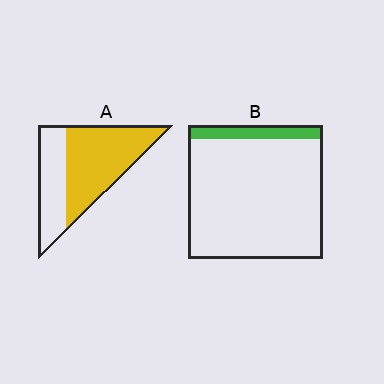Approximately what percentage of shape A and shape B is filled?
A is approximately 65% and B is approximately 10%.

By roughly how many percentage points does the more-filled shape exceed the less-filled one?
By roughly 55 percentage points (A over B).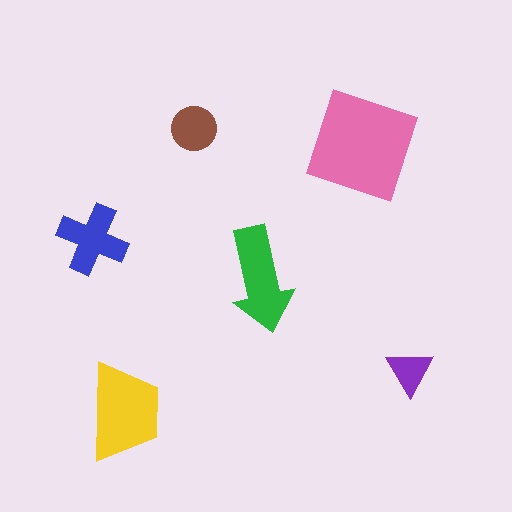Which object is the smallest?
The purple triangle.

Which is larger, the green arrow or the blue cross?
The green arrow.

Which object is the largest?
The pink square.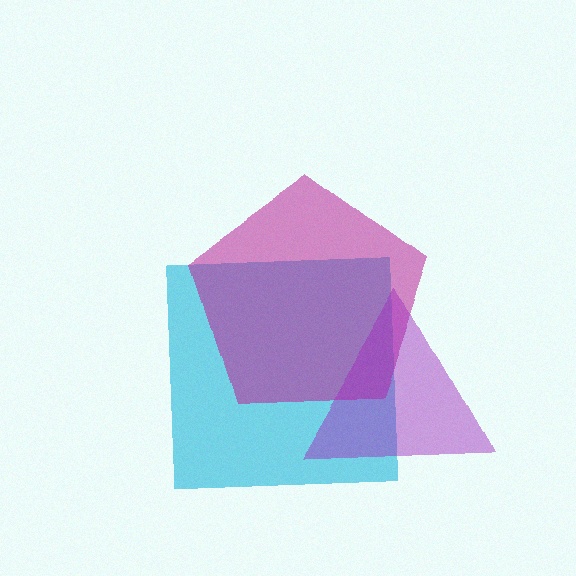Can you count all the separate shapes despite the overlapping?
Yes, there are 3 separate shapes.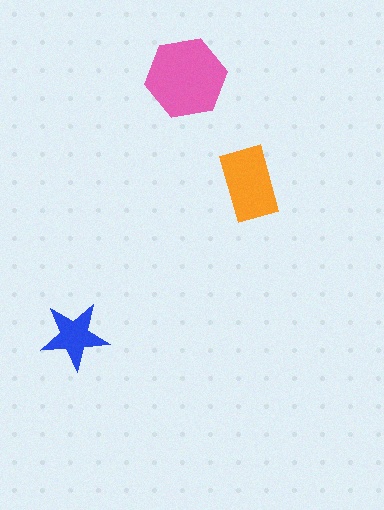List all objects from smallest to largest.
The blue star, the orange rectangle, the pink hexagon.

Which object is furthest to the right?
The orange rectangle is rightmost.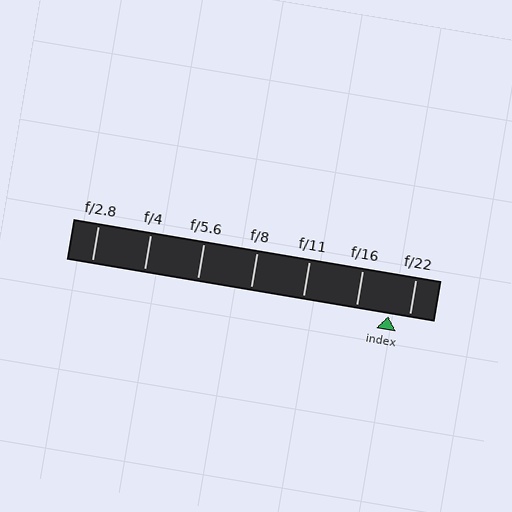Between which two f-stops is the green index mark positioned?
The index mark is between f/16 and f/22.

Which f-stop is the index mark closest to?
The index mark is closest to f/22.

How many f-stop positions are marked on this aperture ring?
There are 7 f-stop positions marked.